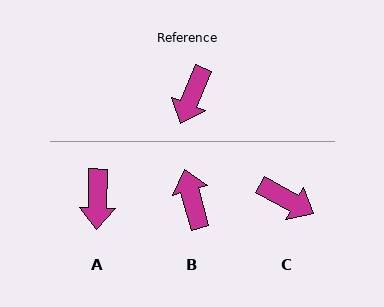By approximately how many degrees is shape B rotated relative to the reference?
Approximately 142 degrees clockwise.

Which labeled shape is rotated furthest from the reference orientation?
B, about 142 degrees away.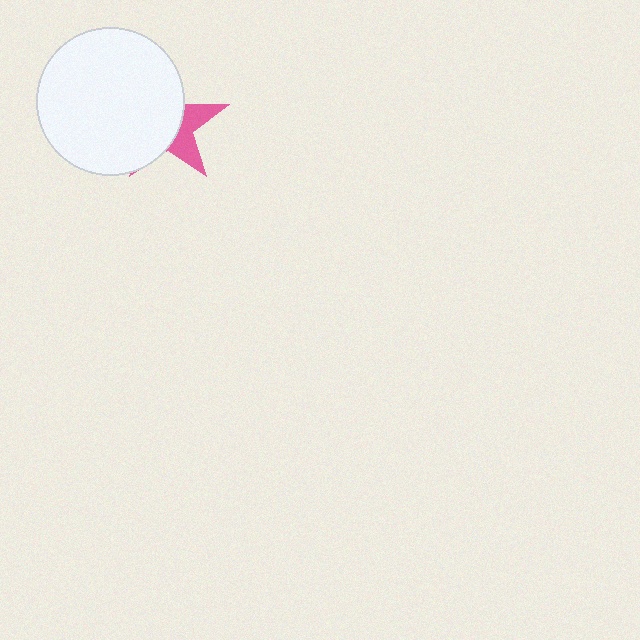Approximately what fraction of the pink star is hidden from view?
Roughly 67% of the pink star is hidden behind the white circle.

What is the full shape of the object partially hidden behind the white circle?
The partially hidden object is a pink star.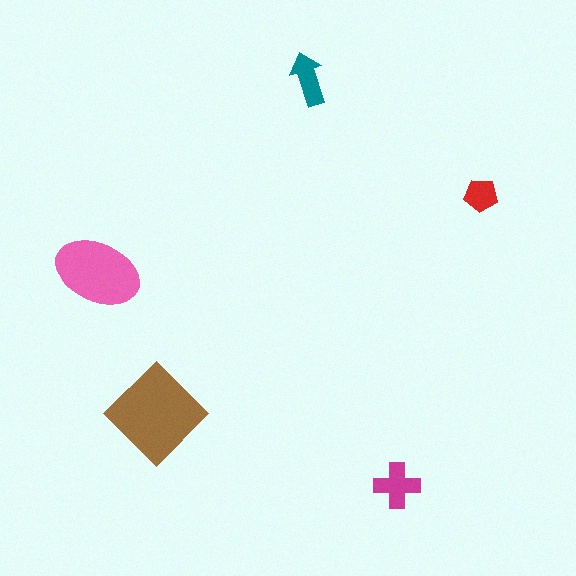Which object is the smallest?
The red pentagon.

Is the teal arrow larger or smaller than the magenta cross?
Smaller.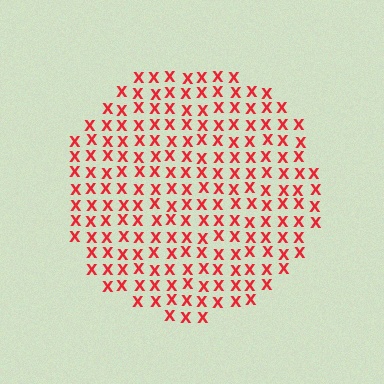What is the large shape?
The large shape is a circle.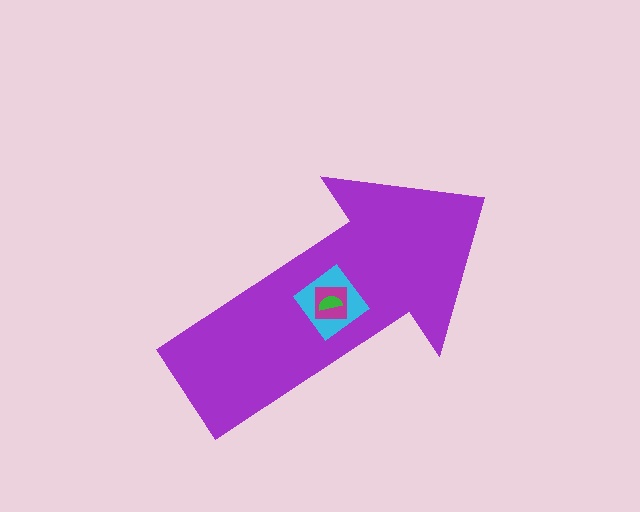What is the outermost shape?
The purple arrow.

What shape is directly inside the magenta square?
The green semicircle.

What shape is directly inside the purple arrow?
The cyan diamond.